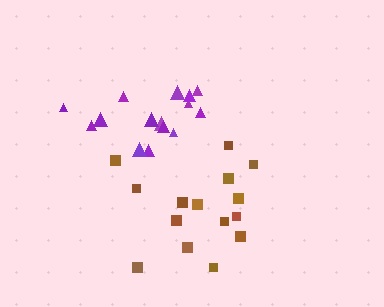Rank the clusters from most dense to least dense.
purple, brown.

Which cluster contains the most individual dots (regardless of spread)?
Brown (15).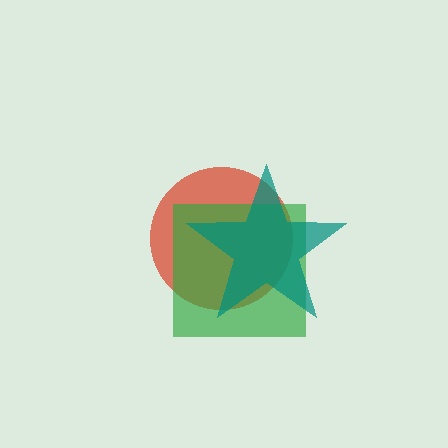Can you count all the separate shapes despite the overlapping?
Yes, there are 3 separate shapes.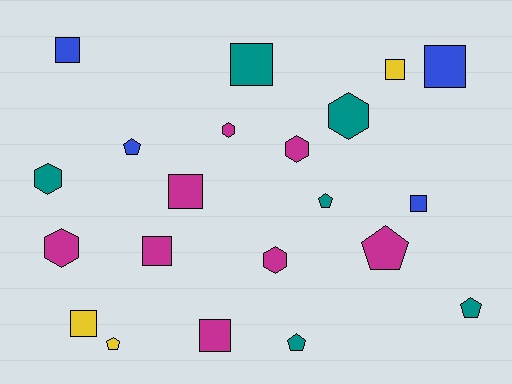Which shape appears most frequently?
Square, with 9 objects.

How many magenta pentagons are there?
There is 1 magenta pentagon.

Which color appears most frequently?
Magenta, with 8 objects.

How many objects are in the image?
There are 21 objects.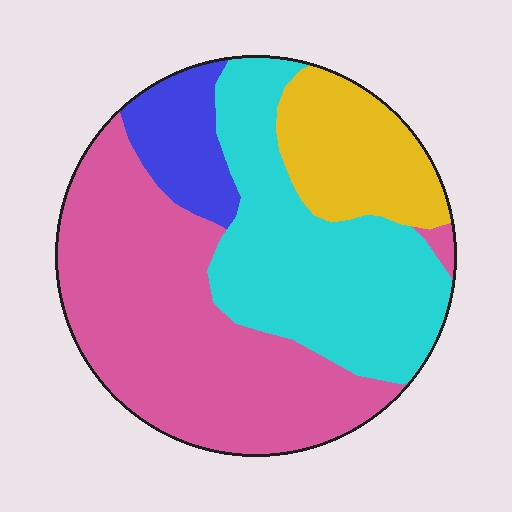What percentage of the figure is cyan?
Cyan covers around 30% of the figure.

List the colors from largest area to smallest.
From largest to smallest: pink, cyan, yellow, blue.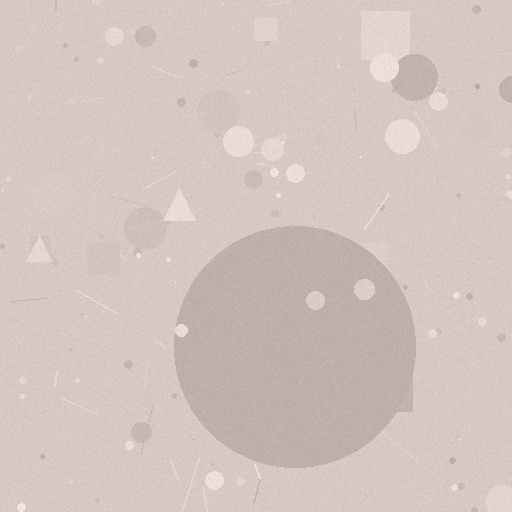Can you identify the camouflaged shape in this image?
The camouflaged shape is a circle.